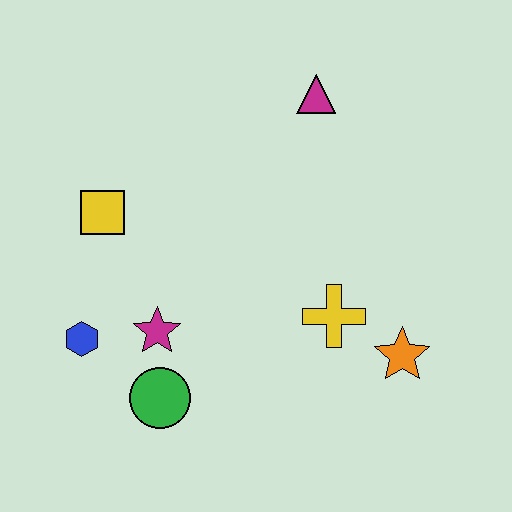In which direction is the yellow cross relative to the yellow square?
The yellow cross is to the right of the yellow square.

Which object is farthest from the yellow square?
The orange star is farthest from the yellow square.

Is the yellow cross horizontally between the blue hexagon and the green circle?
No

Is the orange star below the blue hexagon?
Yes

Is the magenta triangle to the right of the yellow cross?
No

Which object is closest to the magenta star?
The green circle is closest to the magenta star.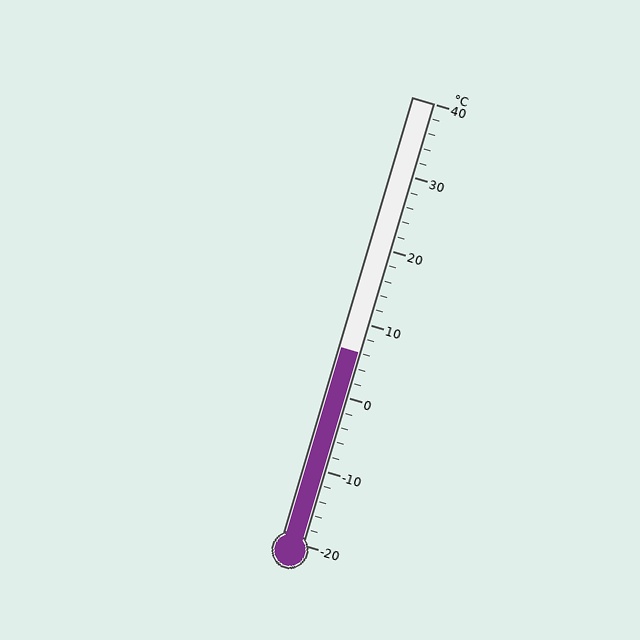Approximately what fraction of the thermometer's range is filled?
The thermometer is filled to approximately 45% of its range.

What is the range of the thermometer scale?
The thermometer scale ranges from -20°C to 40°C.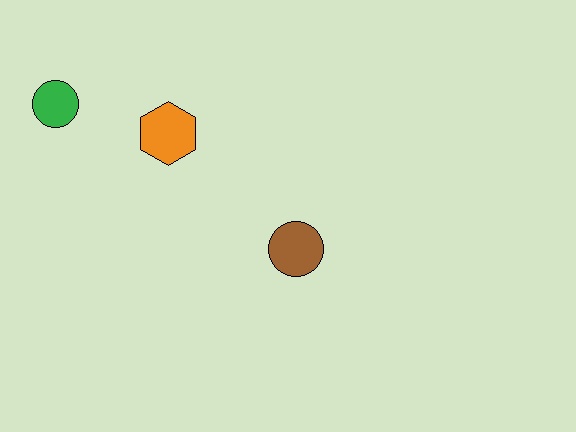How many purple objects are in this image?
There are no purple objects.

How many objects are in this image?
There are 3 objects.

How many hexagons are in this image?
There is 1 hexagon.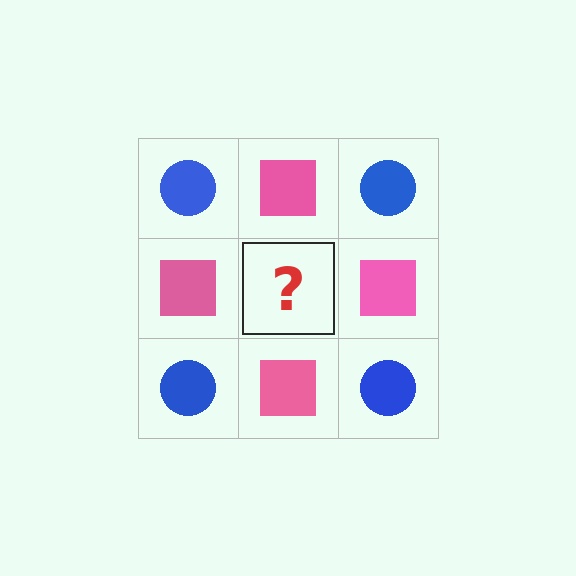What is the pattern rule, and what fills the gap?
The rule is that it alternates blue circle and pink square in a checkerboard pattern. The gap should be filled with a blue circle.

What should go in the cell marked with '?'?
The missing cell should contain a blue circle.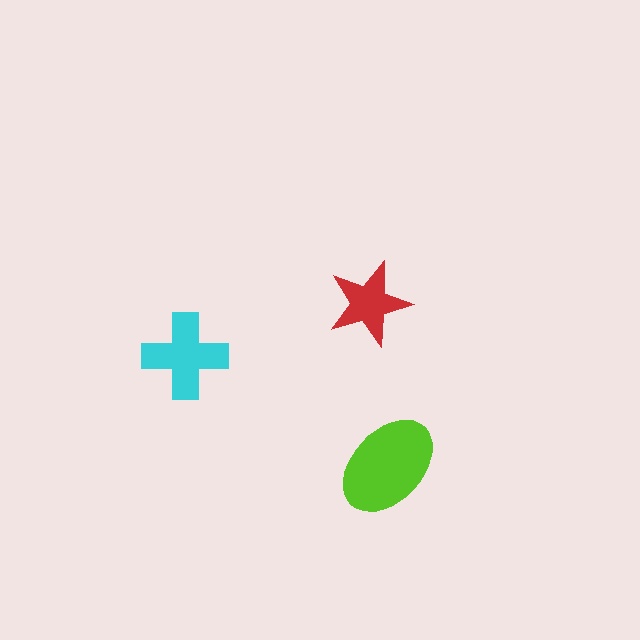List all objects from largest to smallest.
The lime ellipse, the cyan cross, the red star.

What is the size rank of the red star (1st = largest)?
3rd.